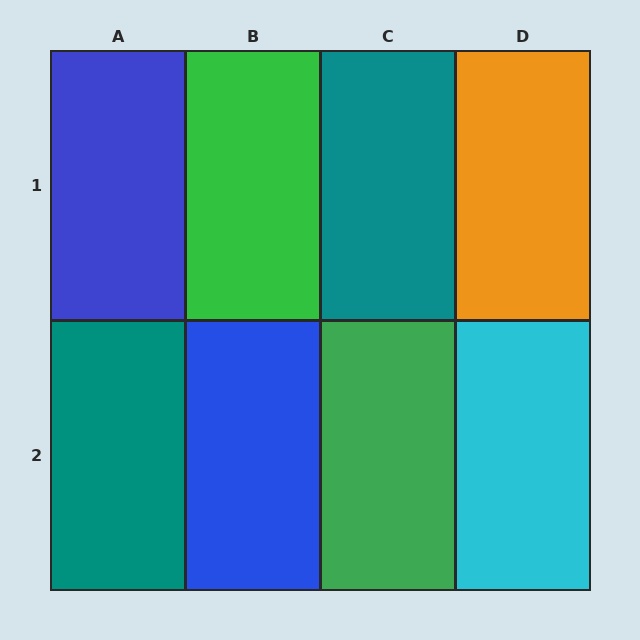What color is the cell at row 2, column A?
Teal.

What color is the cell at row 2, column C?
Green.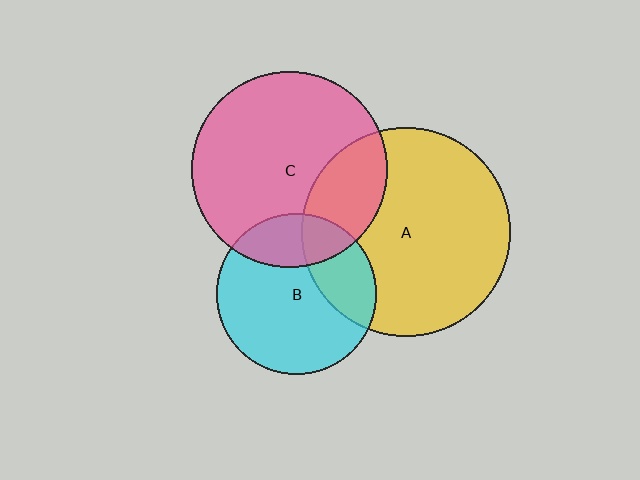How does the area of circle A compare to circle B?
Approximately 1.7 times.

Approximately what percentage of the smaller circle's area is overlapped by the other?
Approximately 25%.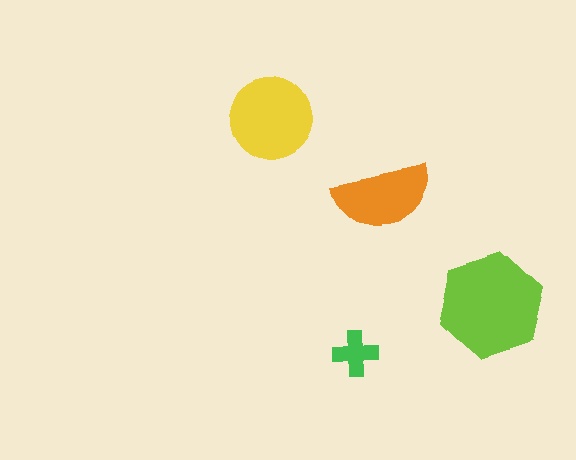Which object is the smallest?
The green cross.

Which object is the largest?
The lime hexagon.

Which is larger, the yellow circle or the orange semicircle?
The yellow circle.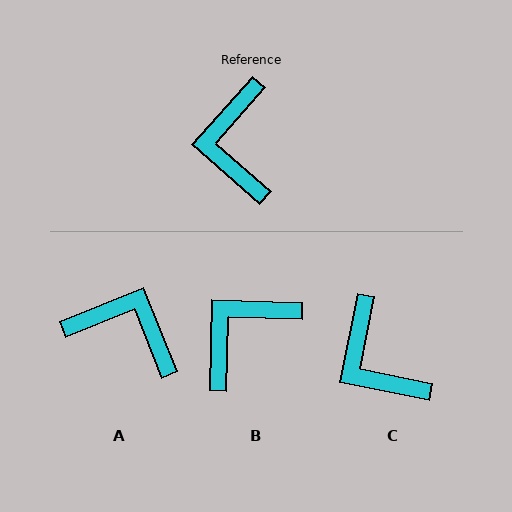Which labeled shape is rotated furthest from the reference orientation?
A, about 117 degrees away.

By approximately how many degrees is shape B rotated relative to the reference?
Approximately 50 degrees clockwise.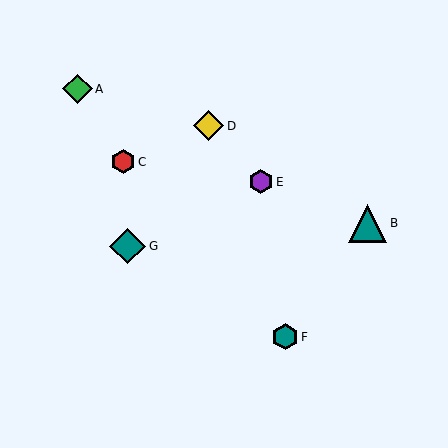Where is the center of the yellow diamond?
The center of the yellow diamond is at (209, 126).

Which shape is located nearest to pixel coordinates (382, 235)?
The teal triangle (labeled B) at (368, 223) is nearest to that location.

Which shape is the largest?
The teal triangle (labeled B) is the largest.